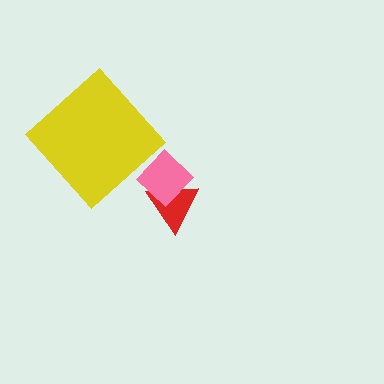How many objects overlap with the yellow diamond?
0 objects overlap with the yellow diamond.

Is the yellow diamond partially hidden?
No, no other shape covers it.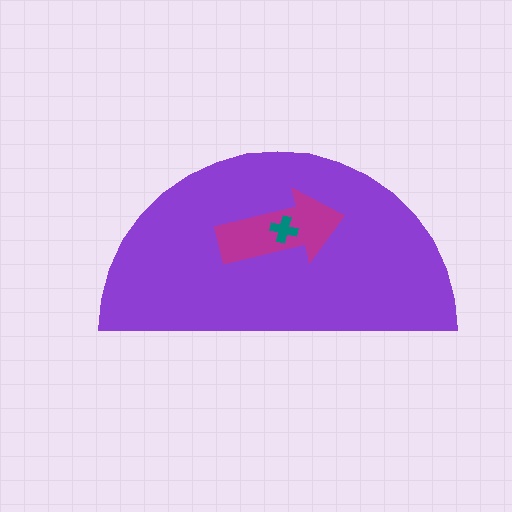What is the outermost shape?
The purple semicircle.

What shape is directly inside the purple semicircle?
The magenta arrow.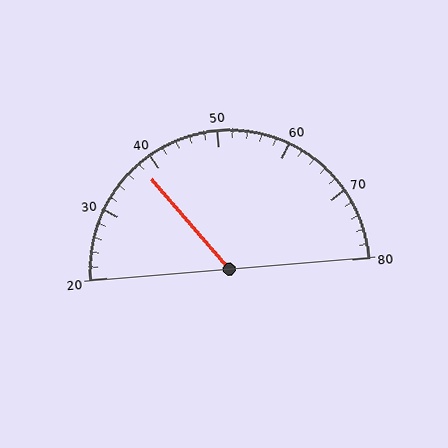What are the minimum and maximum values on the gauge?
The gauge ranges from 20 to 80.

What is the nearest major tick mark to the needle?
The nearest major tick mark is 40.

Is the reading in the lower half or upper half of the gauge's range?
The reading is in the lower half of the range (20 to 80).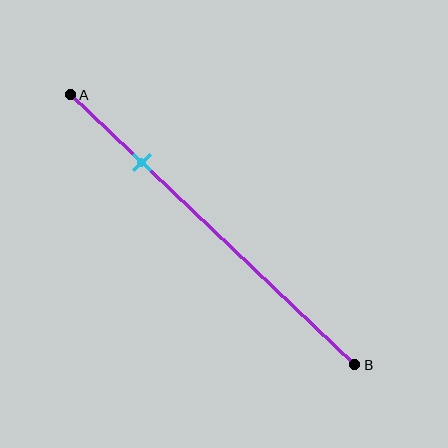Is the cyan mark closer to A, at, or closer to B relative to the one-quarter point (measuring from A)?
The cyan mark is approximately at the one-quarter point of segment AB.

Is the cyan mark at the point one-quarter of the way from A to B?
Yes, the mark is approximately at the one-quarter point.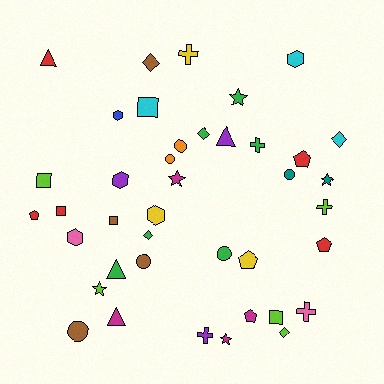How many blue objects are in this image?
There is 1 blue object.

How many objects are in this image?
There are 40 objects.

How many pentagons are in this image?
There are 5 pentagons.